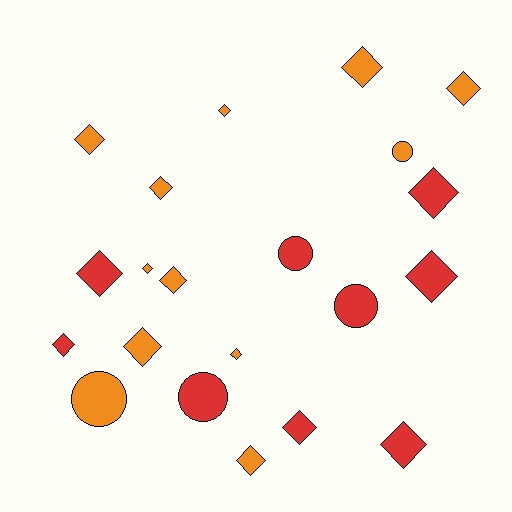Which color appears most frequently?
Orange, with 12 objects.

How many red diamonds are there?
There are 6 red diamonds.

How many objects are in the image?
There are 21 objects.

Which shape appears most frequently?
Diamond, with 16 objects.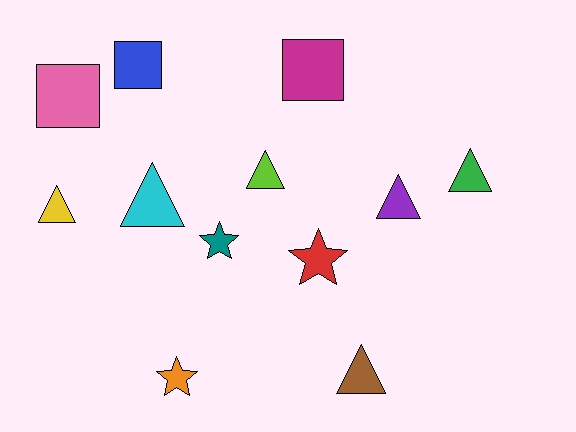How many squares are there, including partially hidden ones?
There are 3 squares.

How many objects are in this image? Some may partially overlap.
There are 12 objects.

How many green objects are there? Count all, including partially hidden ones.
There is 1 green object.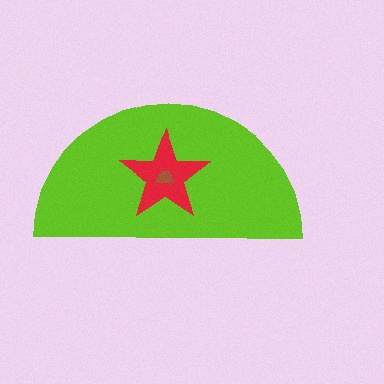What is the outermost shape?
The lime semicircle.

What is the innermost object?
The brown trapezoid.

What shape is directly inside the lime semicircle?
The red star.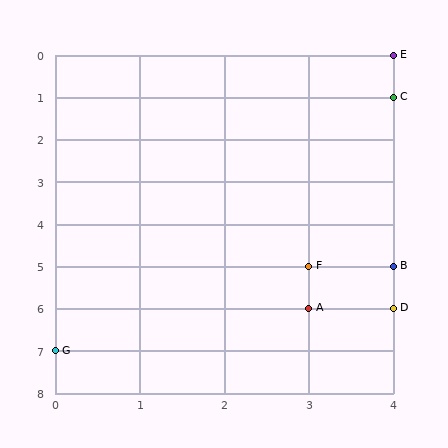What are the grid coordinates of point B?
Point B is at grid coordinates (4, 5).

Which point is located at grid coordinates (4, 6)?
Point D is at (4, 6).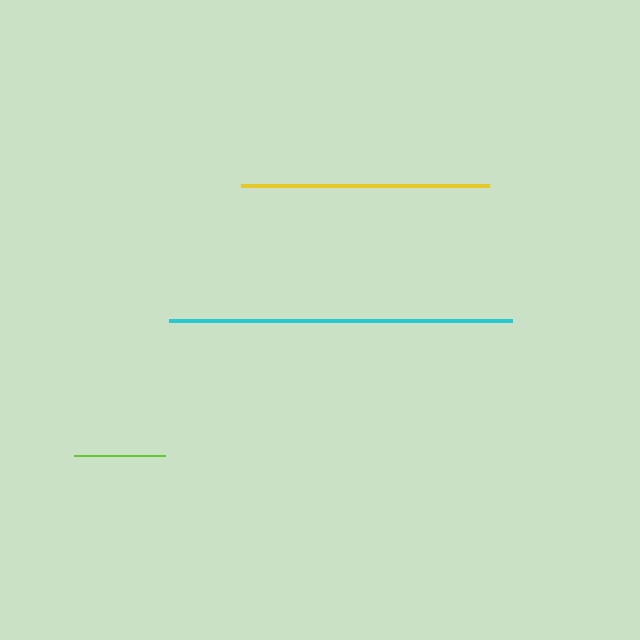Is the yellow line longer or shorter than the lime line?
The yellow line is longer than the lime line.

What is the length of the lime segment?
The lime segment is approximately 90 pixels long.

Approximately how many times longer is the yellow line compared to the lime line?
The yellow line is approximately 2.7 times the length of the lime line.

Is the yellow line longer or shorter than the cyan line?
The cyan line is longer than the yellow line.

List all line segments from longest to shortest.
From longest to shortest: cyan, yellow, lime.